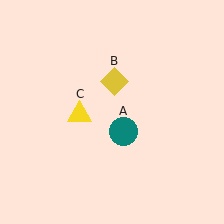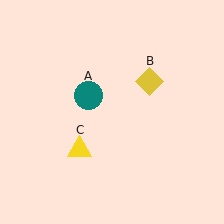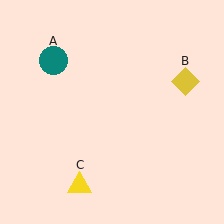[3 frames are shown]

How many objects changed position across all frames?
3 objects changed position: teal circle (object A), yellow diamond (object B), yellow triangle (object C).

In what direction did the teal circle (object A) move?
The teal circle (object A) moved up and to the left.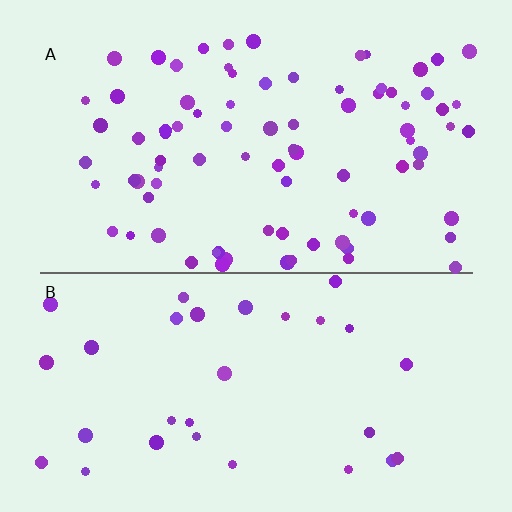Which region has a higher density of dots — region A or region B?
A (the top).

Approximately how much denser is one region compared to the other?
Approximately 2.7× — region A over region B.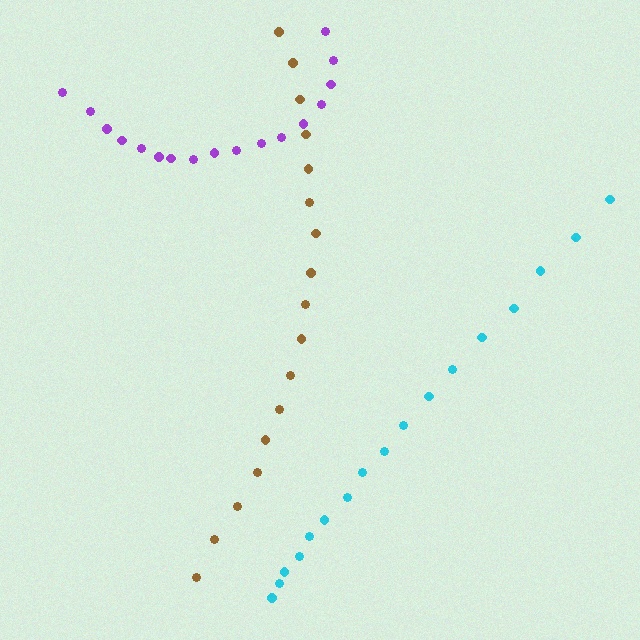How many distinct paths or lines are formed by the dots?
There are 3 distinct paths.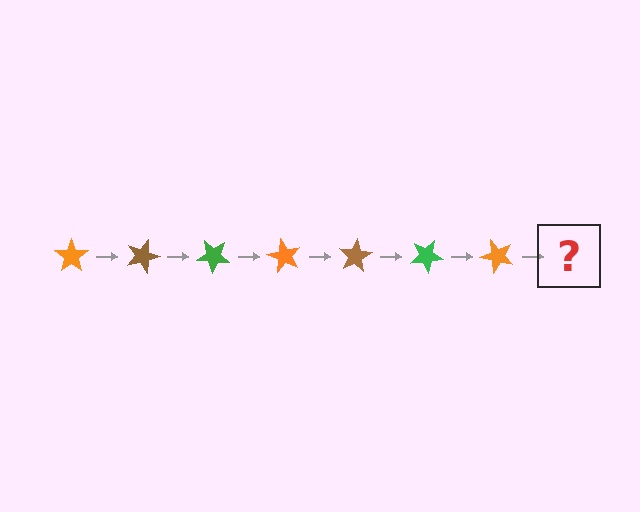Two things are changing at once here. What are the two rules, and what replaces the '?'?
The two rules are that it rotates 20 degrees each step and the color cycles through orange, brown, and green. The '?' should be a brown star, rotated 140 degrees from the start.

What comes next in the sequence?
The next element should be a brown star, rotated 140 degrees from the start.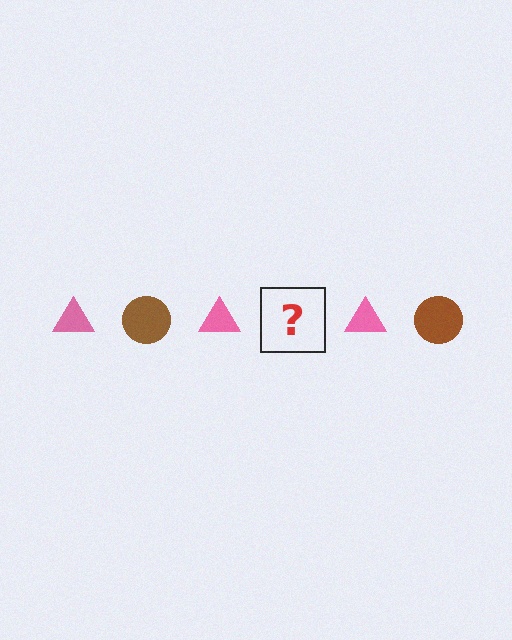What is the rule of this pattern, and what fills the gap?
The rule is that the pattern alternates between pink triangle and brown circle. The gap should be filled with a brown circle.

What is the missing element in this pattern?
The missing element is a brown circle.